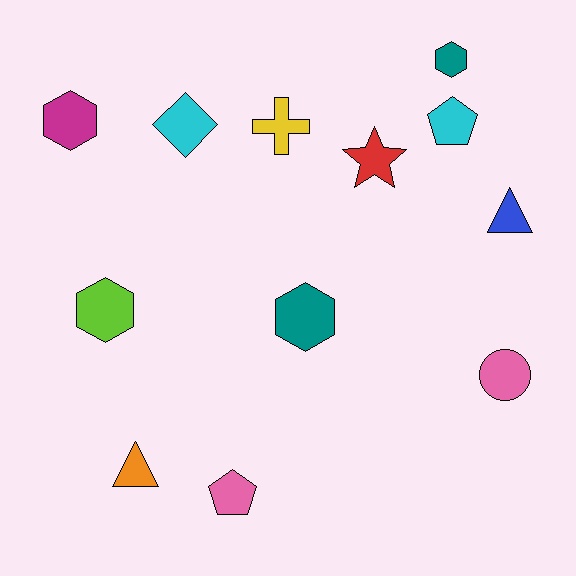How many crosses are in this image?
There is 1 cross.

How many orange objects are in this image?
There is 1 orange object.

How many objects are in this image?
There are 12 objects.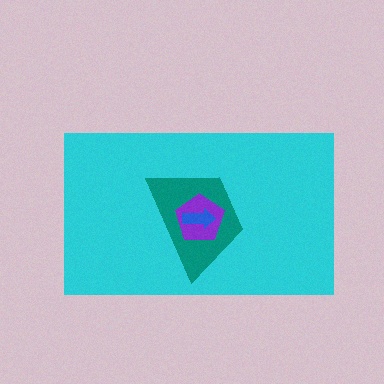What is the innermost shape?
The blue arrow.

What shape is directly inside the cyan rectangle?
The teal trapezoid.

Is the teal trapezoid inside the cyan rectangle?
Yes.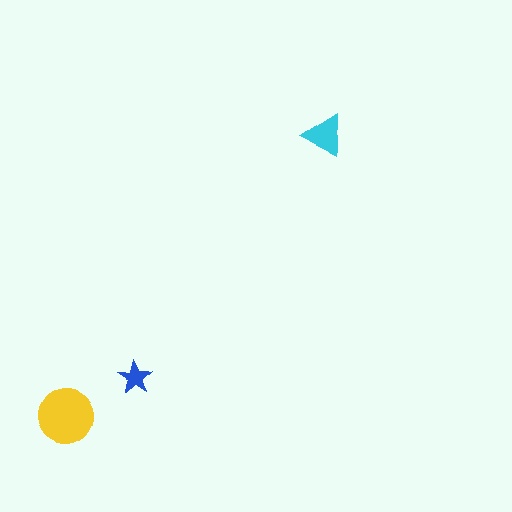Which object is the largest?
The yellow circle.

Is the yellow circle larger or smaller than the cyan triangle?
Larger.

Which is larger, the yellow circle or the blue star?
The yellow circle.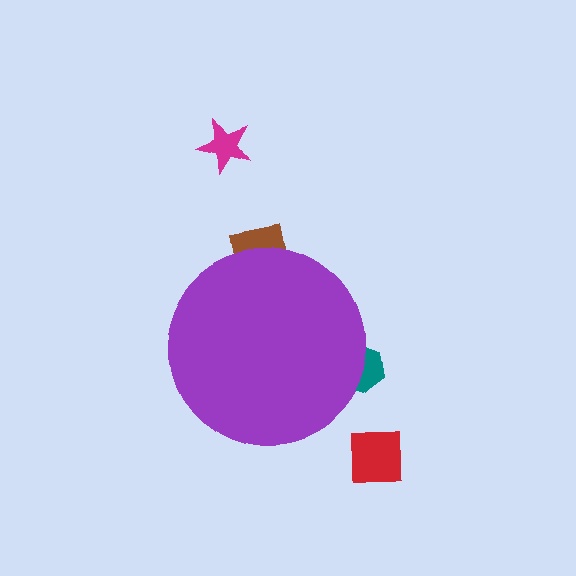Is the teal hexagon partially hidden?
Yes, the teal hexagon is partially hidden behind the purple circle.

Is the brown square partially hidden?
Yes, the brown square is partially hidden behind the purple circle.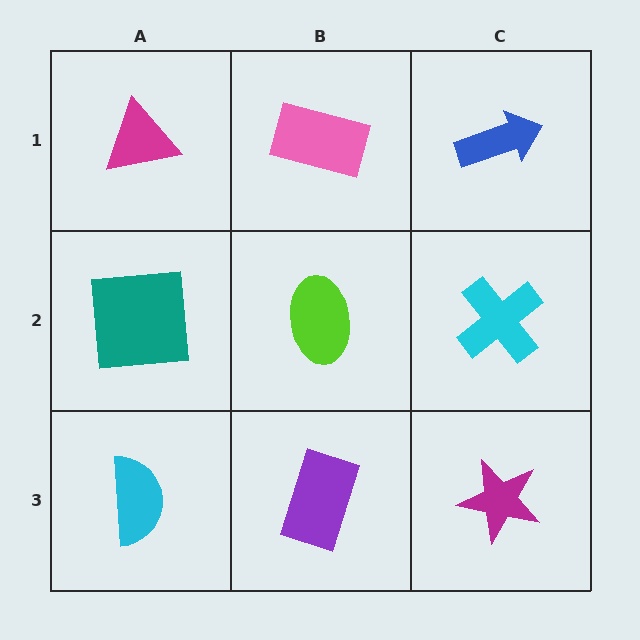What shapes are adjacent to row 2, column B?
A pink rectangle (row 1, column B), a purple rectangle (row 3, column B), a teal square (row 2, column A), a cyan cross (row 2, column C).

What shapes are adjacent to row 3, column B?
A lime ellipse (row 2, column B), a cyan semicircle (row 3, column A), a magenta star (row 3, column C).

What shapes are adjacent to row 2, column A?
A magenta triangle (row 1, column A), a cyan semicircle (row 3, column A), a lime ellipse (row 2, column B).